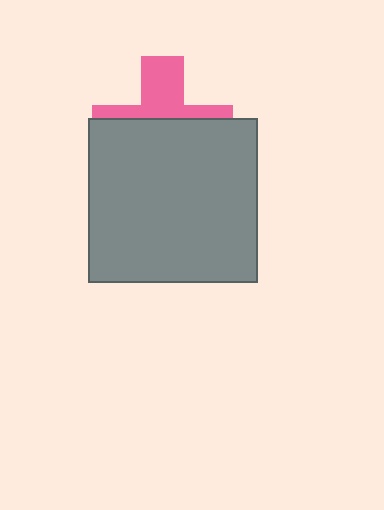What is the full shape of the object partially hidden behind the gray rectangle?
The partially hidden object is a pink cross.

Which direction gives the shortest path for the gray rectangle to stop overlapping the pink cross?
Moving down gives the shortest separation.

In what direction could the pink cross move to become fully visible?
The pink cross could move up. That would shift it out from behind the gray rectangle entirely.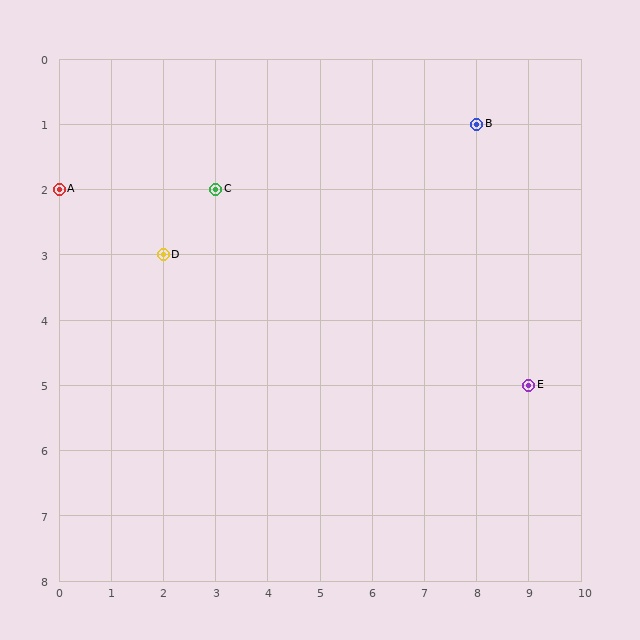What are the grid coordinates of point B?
Point B is at grid coordinates (8, 1).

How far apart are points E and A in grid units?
Points E and A are 9 columns and 3 rows apart (about 9.5 grid units diagonally).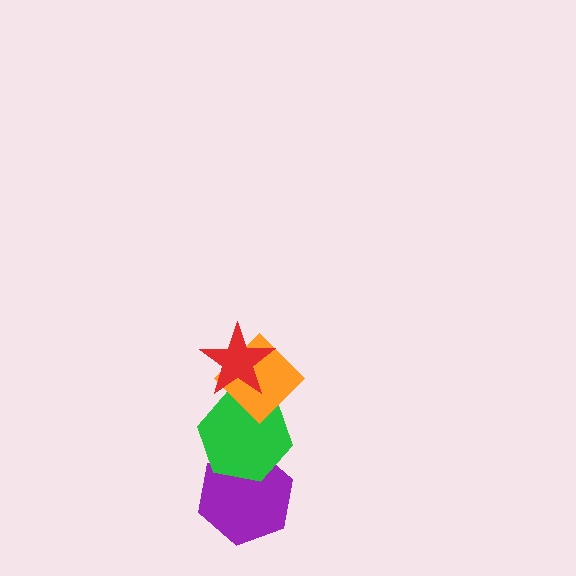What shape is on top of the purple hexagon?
The green hexagon is on top of the purple hexagon.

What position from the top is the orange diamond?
The orange diamond is 2nd from the top.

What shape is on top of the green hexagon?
The orange diamond is on top of the green hexagon.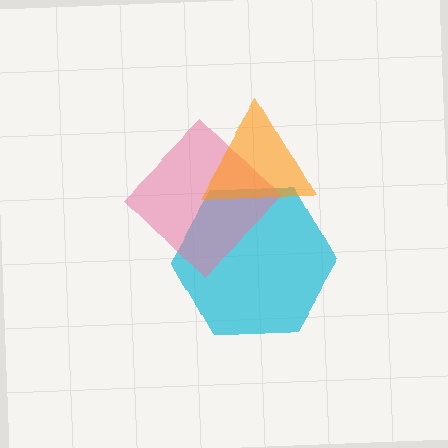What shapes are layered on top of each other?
The layered shapes are: a cyan hexagon, a pink diamond, an orange triangle.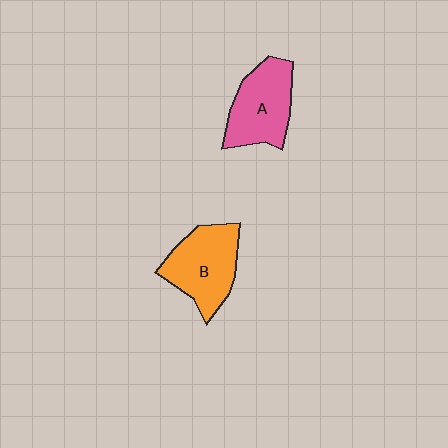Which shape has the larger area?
Shape B (orange).